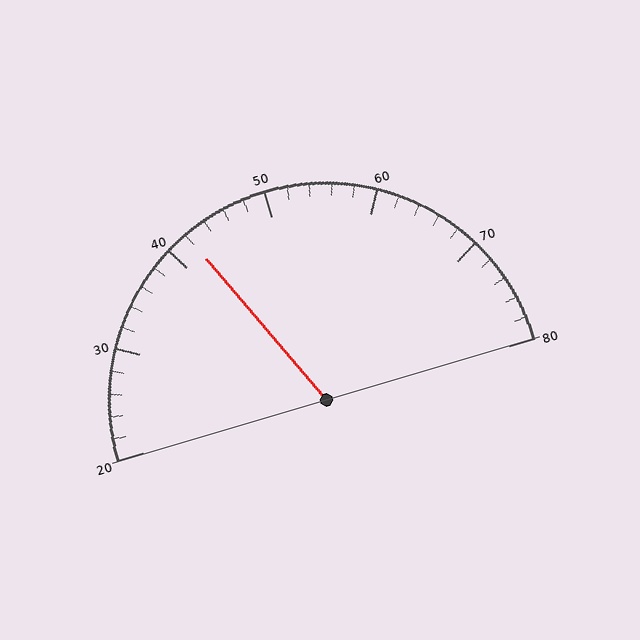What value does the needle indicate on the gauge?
The needle indicates approximately 42.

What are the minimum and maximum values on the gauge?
The gauge ranges from 20 to 80.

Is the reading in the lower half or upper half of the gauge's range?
The reading is in the lower half of the range (20 to 80).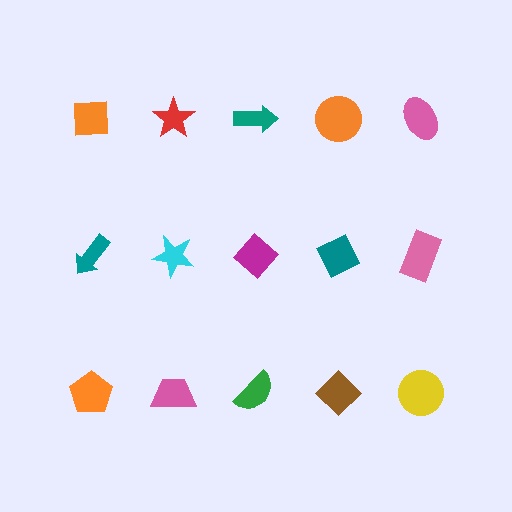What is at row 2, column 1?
A teal arrow.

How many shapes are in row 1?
5 shapes.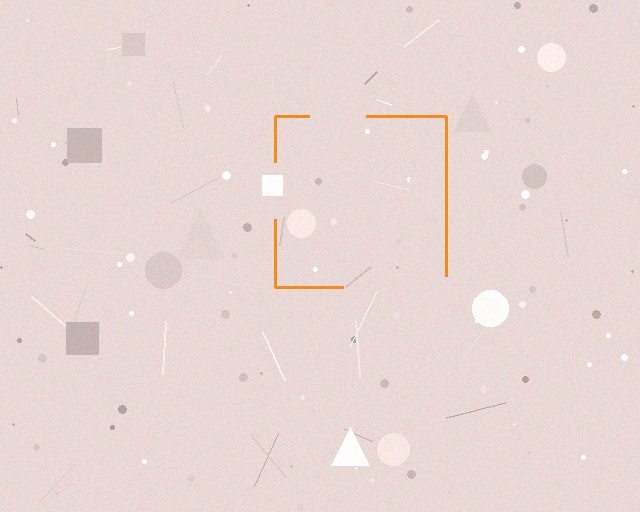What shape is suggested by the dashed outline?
The dashed outline suggests a square.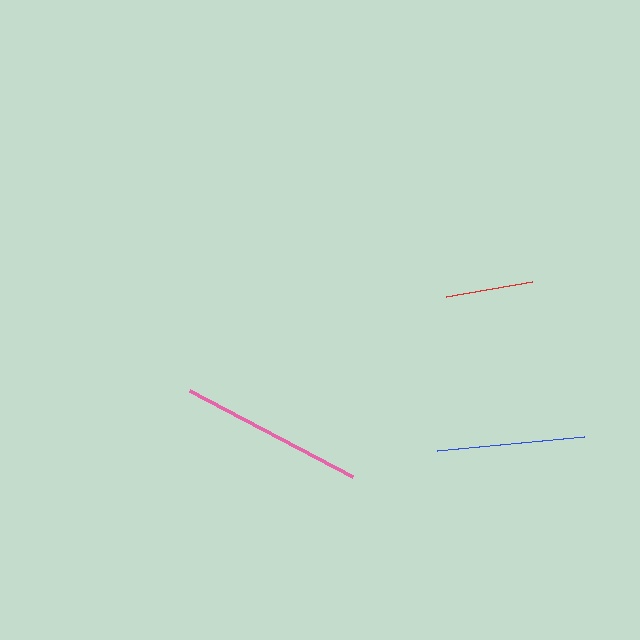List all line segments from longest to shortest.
From longest to shortest: pink, blue, red.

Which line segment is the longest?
The pink line is the longest at approximately 184 pixels.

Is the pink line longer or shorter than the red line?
The pink line is longer than the red line.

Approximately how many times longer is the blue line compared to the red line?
The blue line is approximately 1.7 times the length of the red line.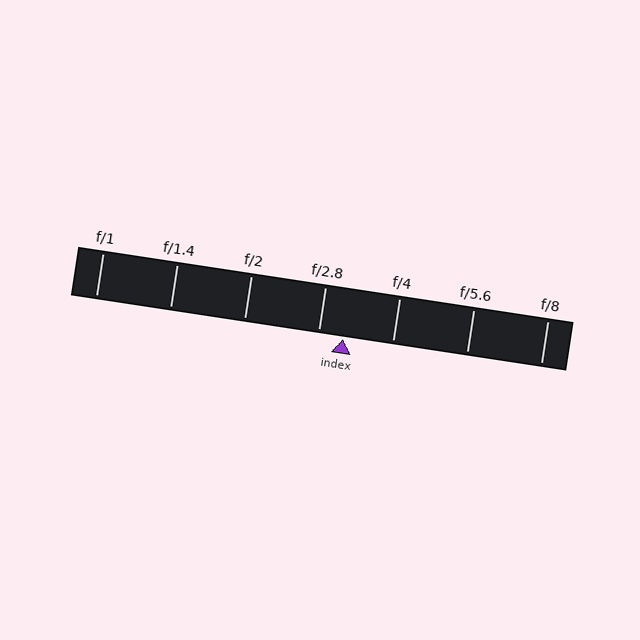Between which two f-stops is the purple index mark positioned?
The index mark is between f/2.8 and f/4.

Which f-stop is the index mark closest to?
The index mark is closest to f/2.8.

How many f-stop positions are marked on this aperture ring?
There are 7 f-stop positions marked.